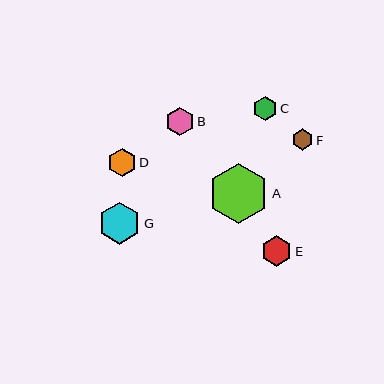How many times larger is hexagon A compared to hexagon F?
Hexagon A is approximately 2.8 times the size of hexagon F.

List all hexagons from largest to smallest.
From largest to smallest: A, G, E, B, D, C, F.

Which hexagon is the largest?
Hexagon A is the largest with a size of approximately 60 pixels.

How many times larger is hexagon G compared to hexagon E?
Hexagon G is approximately 1.4 times the size of hexagon E.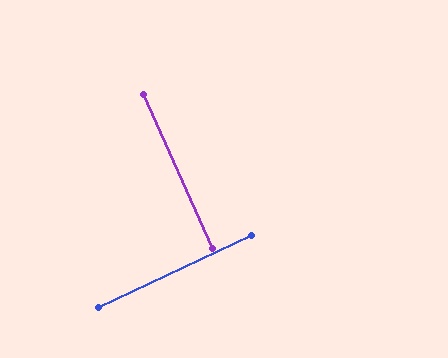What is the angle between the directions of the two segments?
Approximately 89 degrees.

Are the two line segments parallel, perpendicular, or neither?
Perpendicular — they meet at approximately 89°.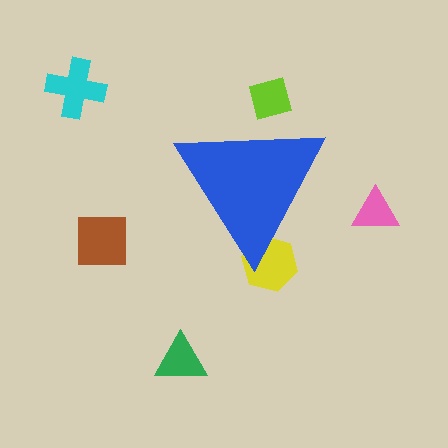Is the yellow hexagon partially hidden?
Yes, the yellow hexagon is partially hidden behind the blue triangle.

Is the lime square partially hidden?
Yes, the lime square is partially hidden behind the blue triangle.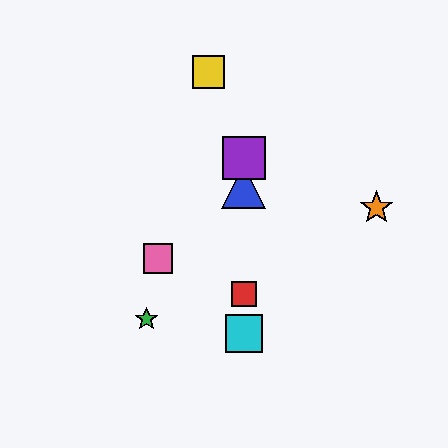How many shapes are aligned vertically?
4 shapes (the red square, the blue triangle, the purple square, the cyan square) are aligned vertically.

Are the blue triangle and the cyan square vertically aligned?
Yes, both are at x≈244.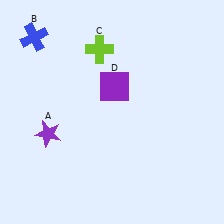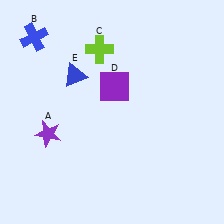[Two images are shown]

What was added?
A blue triangle (E) was added in Image 2.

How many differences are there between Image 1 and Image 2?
There is 1 difference between the two images.